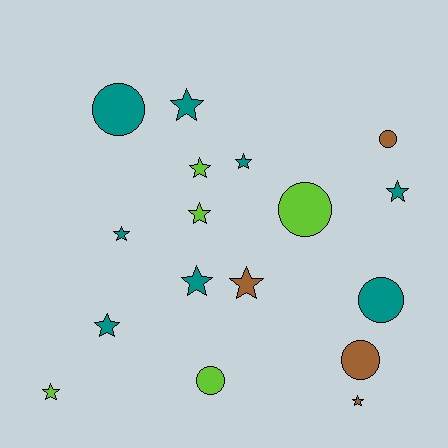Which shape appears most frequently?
Star, with 11 objects.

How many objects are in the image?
There are 17 objects.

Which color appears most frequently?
Teal, with 8 objects.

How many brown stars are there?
There are 2 brown stars.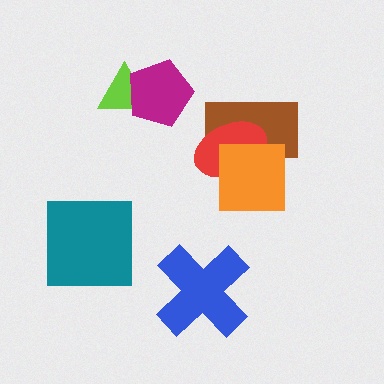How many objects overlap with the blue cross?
0 objects overlap with the blue cross.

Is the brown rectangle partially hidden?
Yes, it is partially covered by another shape.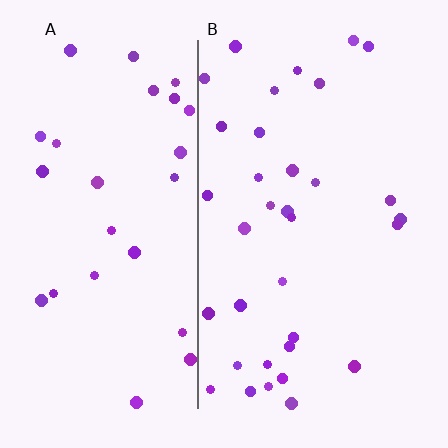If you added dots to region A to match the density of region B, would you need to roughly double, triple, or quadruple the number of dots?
Approximately double.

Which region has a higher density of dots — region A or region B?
B (the right).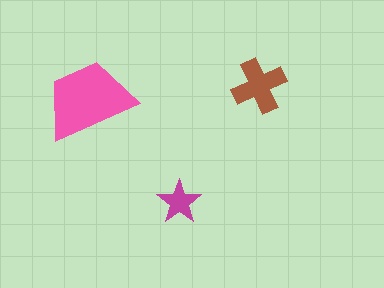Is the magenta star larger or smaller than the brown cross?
Smaller.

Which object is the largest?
The pink trapezoid.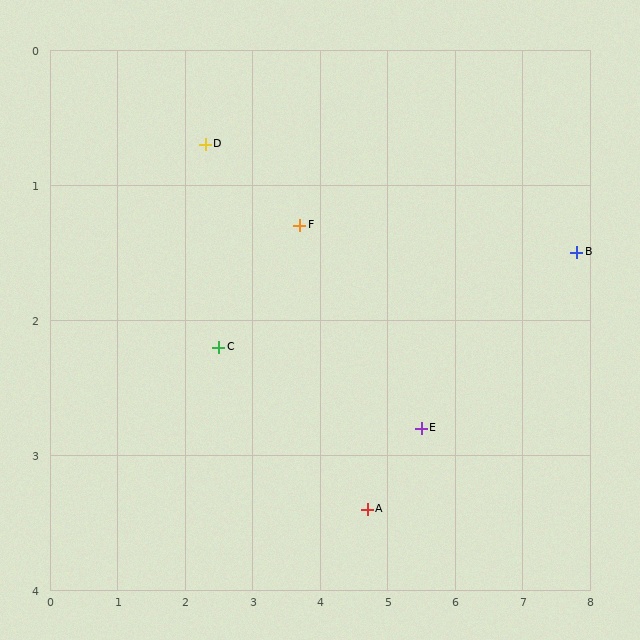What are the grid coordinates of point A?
Point A is at approximately (4.7, 3.4).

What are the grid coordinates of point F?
Point F is at approximately (3.7, 1.3).